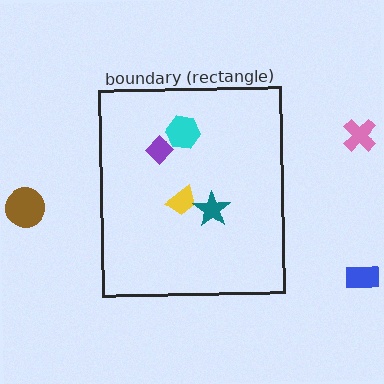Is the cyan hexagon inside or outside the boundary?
Inside.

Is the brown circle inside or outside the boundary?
Outside.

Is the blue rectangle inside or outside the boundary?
Outside.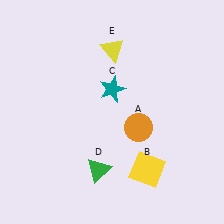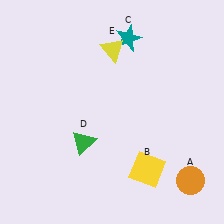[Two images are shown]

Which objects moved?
The objects that moved are: the orange circle (A), the teal star (C), the green triangle (D).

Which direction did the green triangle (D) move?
The green triangle (D) moved up.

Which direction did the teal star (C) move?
The teal star (C) moved up.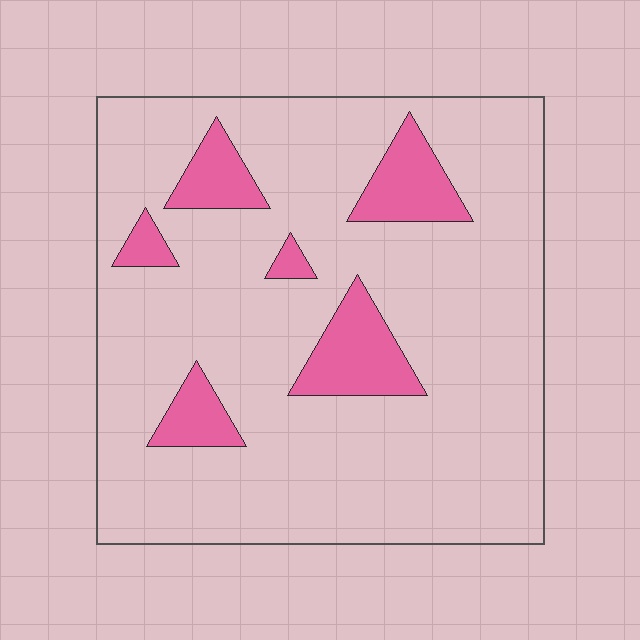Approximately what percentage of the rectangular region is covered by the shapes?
Approximately 15%.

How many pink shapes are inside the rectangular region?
6.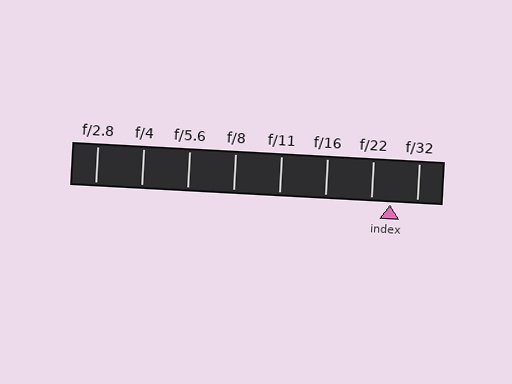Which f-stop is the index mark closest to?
The index mark is closest to f/22.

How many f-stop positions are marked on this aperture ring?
There are 8 f-stop positions marked.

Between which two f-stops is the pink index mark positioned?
The index mark is between f/22 and f/32.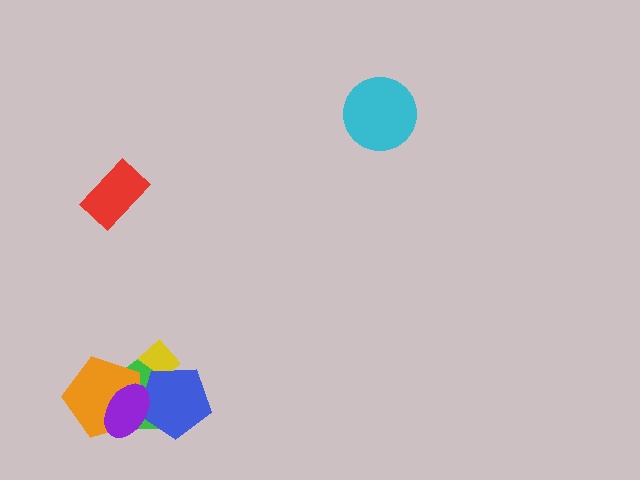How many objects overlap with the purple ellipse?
4 objects overlap with the purple ellipse.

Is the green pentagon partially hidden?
Yes, it is partially covered by another shape.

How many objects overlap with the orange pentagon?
4 objects overlap with the orange pentagon.